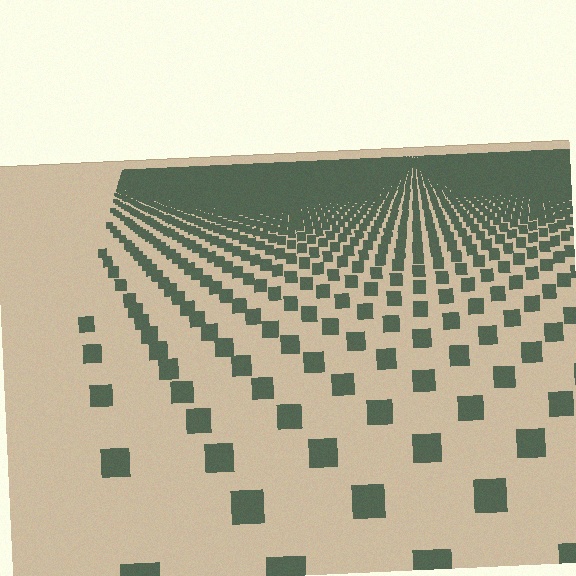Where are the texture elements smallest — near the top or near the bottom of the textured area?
Near the top.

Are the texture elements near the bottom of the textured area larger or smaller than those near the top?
Larger. Near the bottom, elements are closer to the viewer and appear at a bigger on-screen size.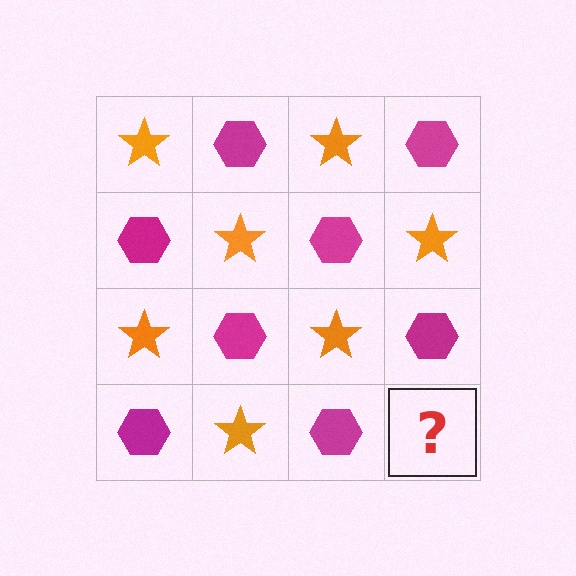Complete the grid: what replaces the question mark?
The question mark should be replaced with an orange star.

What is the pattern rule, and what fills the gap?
The rule is that it alternates orange star and magenta hexagon in a checkerboard pattern. The gap should be filled with an orange star.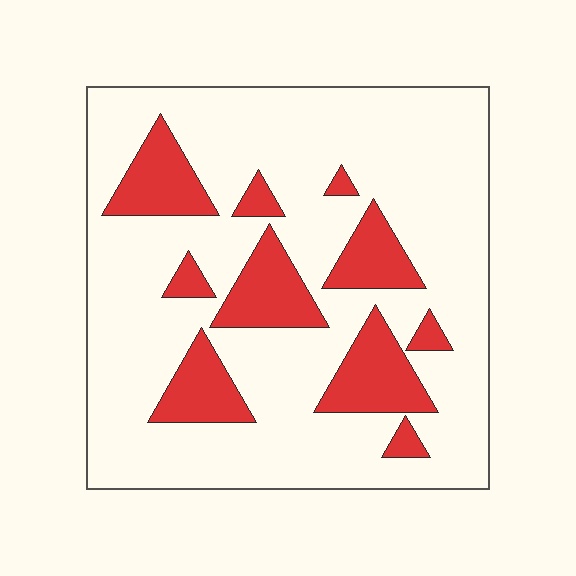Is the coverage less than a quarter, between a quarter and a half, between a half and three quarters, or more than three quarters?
Less than a quarter.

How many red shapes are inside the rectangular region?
10.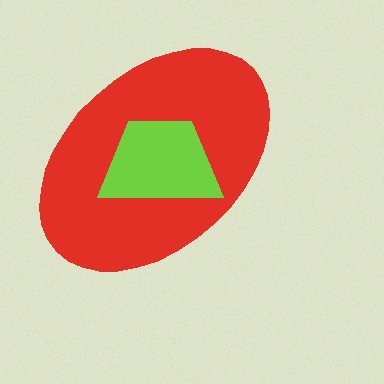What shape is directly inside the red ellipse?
The lime trapezoid.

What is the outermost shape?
The red ellipse.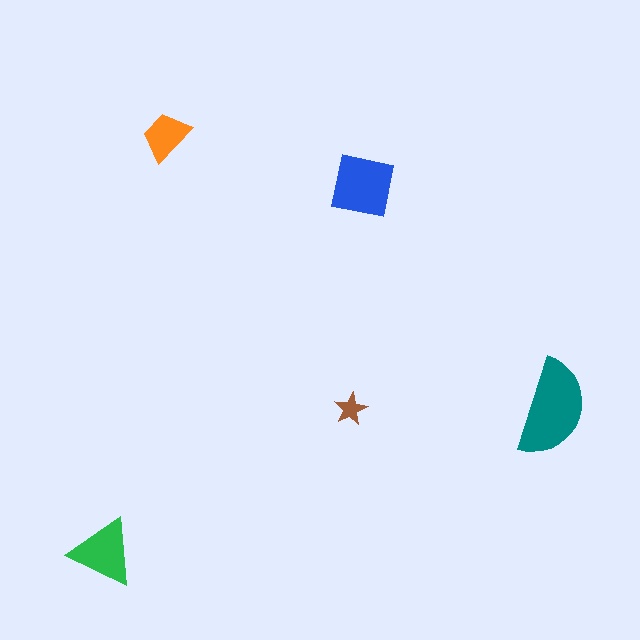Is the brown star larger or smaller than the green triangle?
Smaller.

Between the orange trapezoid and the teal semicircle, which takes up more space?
The teal semicircle.